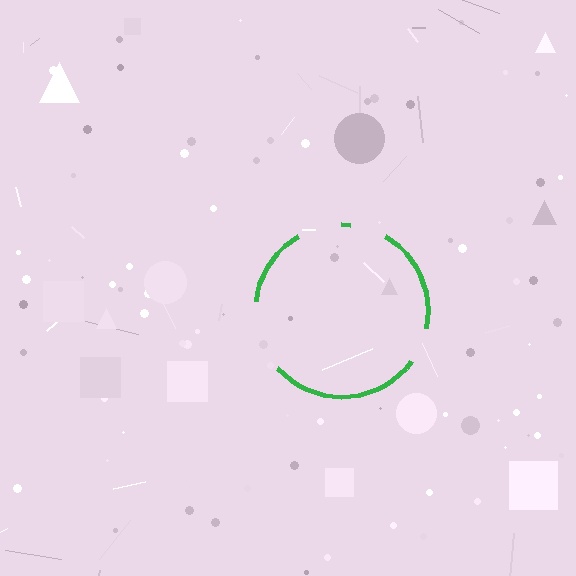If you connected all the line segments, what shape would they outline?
They would outline a circle.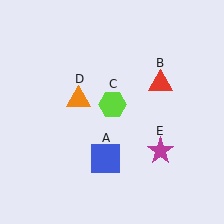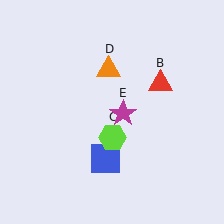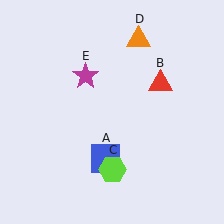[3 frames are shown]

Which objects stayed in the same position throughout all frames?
Blue square (object A) and red triangle (object B) remained stationary.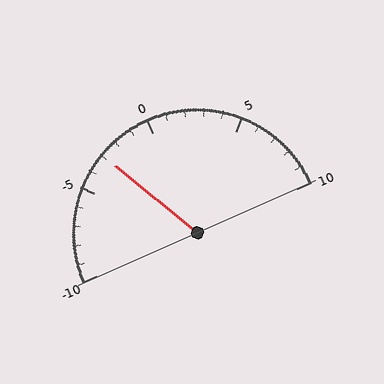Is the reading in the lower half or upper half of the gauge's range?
The reading is in the lower half of the range (-10 to 10).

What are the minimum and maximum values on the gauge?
The gauge ranges from -10 to 10.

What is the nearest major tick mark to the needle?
The nearest major tick mark is -5.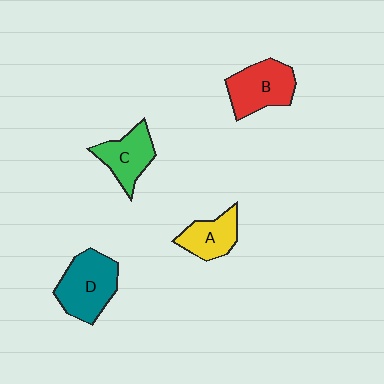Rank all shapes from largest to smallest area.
From largest to smallest: D (teal), B (red), C (green), A (yellow).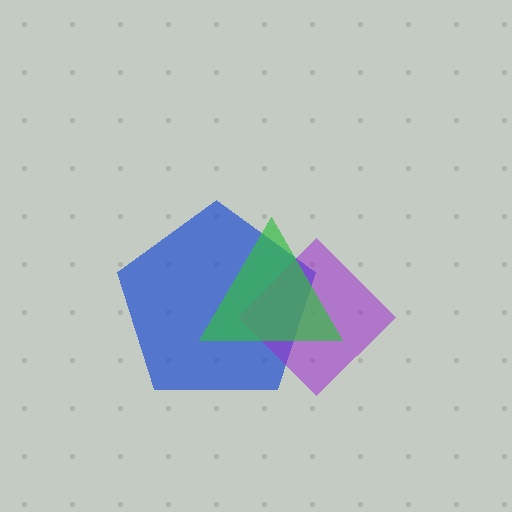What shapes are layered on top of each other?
The layered shapes are: a blue pentagon, a purple diamond, a green triangle.